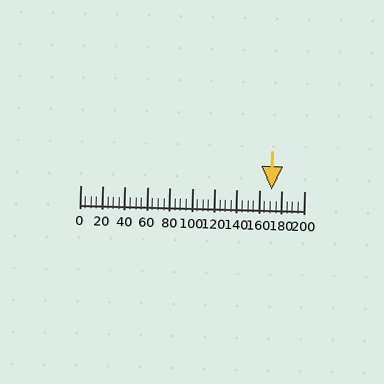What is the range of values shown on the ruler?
The ruler shows values from 0 to 200.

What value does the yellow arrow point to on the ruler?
The yellow arrow points to approximately 171.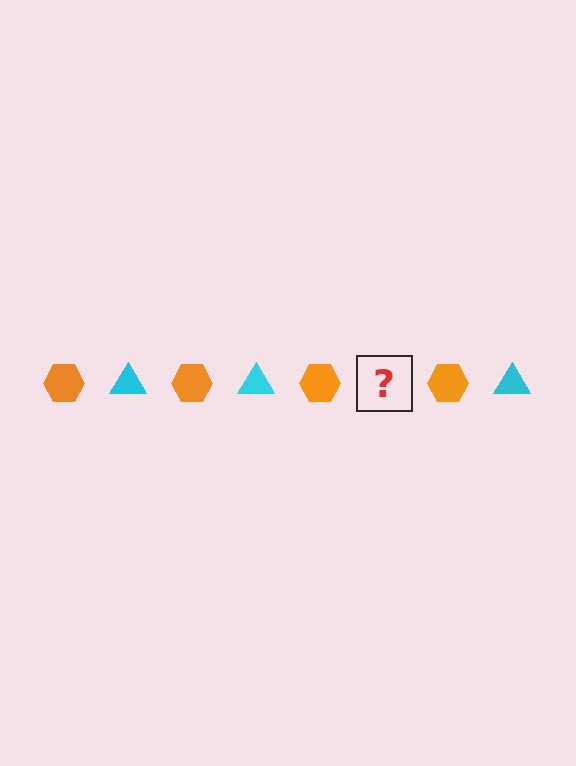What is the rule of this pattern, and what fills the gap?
The rule is that the pattern alternates between orange hexagon and cyan triangle. The gap should be filled with a cyan triangle.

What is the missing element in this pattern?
The missing element is a cyan triangle.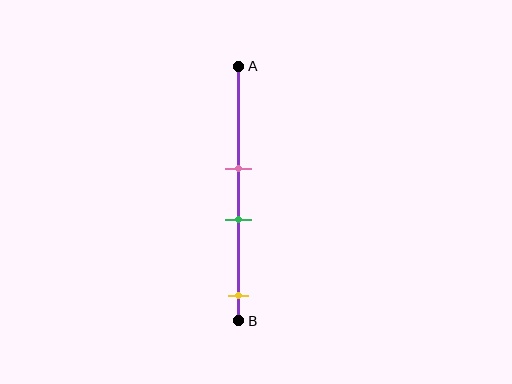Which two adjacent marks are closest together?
The pink and green marks are the closest adjacent pair.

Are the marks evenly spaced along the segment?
No, the marks are not evenly spaced.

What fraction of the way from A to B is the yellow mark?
The yellow mark is approximately 90% (0.9) of the way from A to B.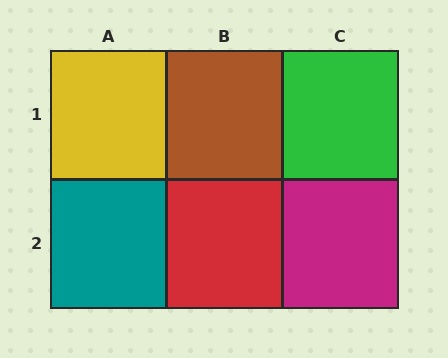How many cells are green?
1 cell is green.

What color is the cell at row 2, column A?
Teal.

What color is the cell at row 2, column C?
Magenta.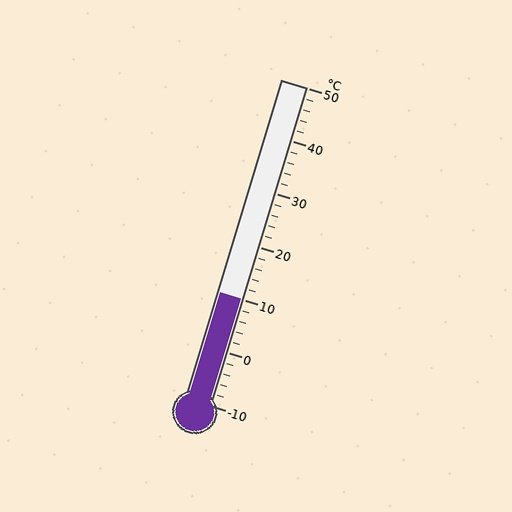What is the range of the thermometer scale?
The thermometer scale ranges from -10°C to 50°C.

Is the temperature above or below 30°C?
The temperature is below 30°C.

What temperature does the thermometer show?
The thermometer shows approximately 10°C.